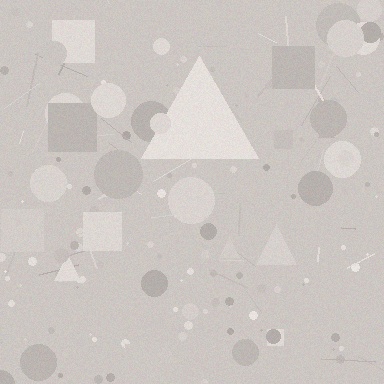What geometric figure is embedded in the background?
A triangle is embedded in the background.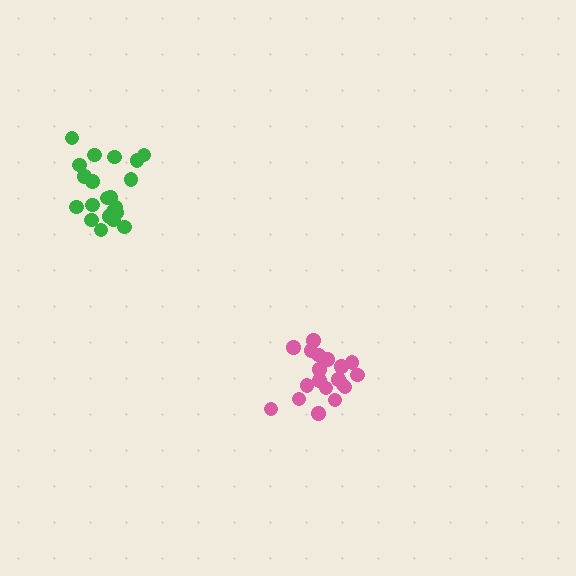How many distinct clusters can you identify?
There are 2 distinct clusters.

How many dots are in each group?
Group 1: 19 dots, Group 2: 21 dots (40 total).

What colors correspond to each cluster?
The clusters are colored: pink, green.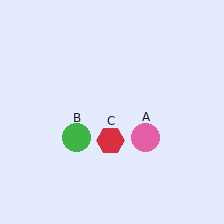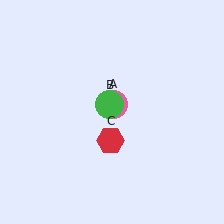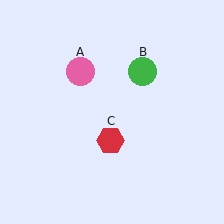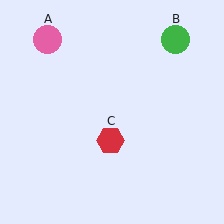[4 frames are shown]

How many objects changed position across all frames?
2 objects changed position: pink circle (object A), green circle (object B).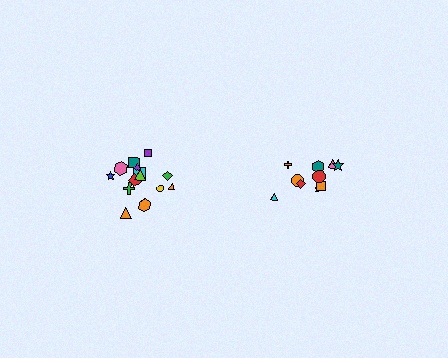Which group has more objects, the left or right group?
The left group.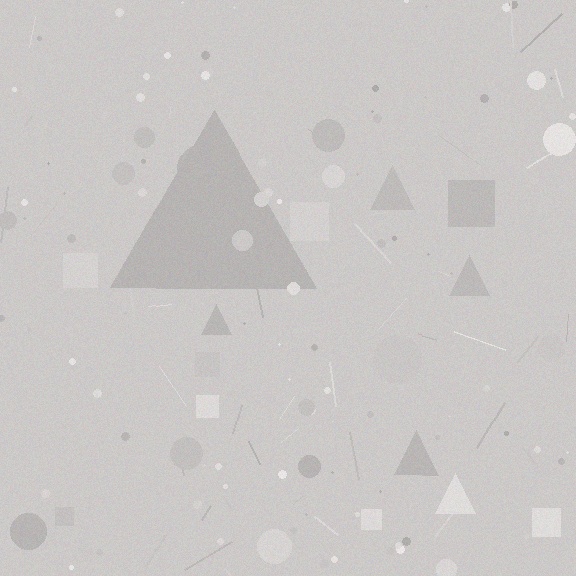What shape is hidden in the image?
A triangle is hidden in the image.